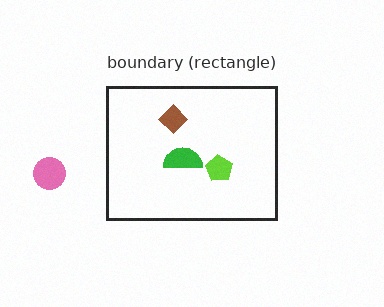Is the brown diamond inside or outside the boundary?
Inside.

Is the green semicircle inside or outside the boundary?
Inside.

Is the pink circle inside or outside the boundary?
Outside.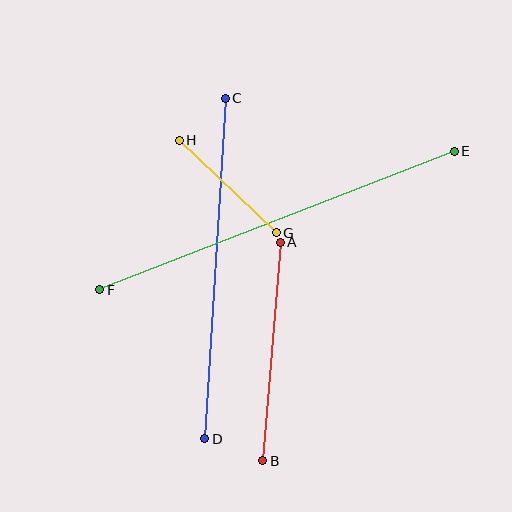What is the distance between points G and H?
The distance is approximately 134 pixels.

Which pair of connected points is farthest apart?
Points E and F are farthest apart.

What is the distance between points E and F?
The distance is approximately 380 pixels.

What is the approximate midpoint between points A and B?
The midpoint is at approximately (272, 352) pixels.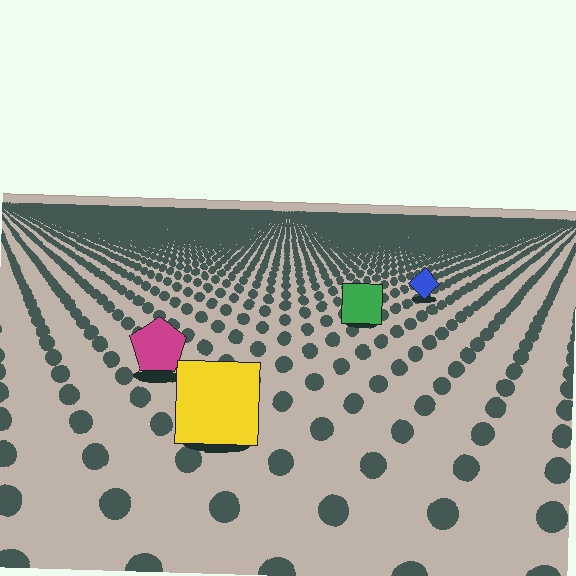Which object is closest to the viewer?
The yellow square is closest. The texture marks near it are larger and more spread out.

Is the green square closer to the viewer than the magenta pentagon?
No. The magenta pentagon is closer — you can tell from the texture gradient: the ground texture is coarser near it.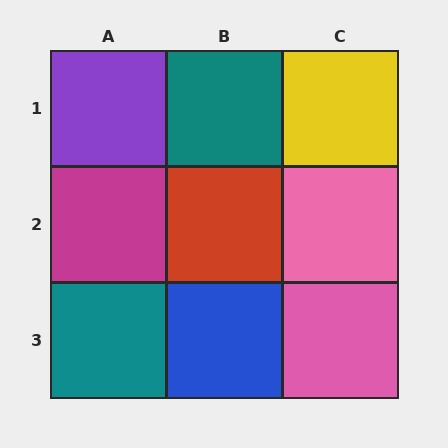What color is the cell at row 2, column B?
Red.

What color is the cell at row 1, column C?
Yellow.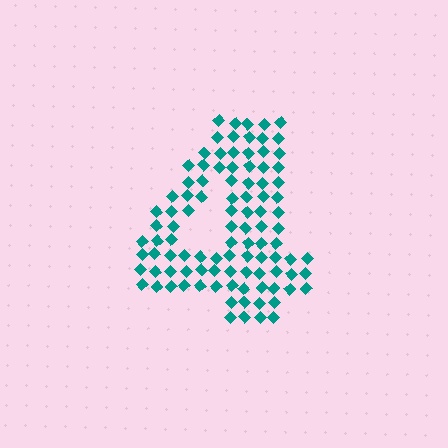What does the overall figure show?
The overall figure shows the digit 4.